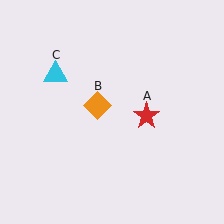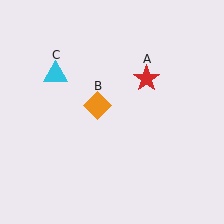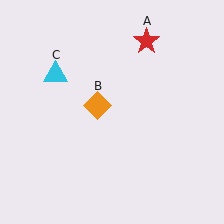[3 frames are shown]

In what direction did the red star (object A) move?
The red star (object A) moved up.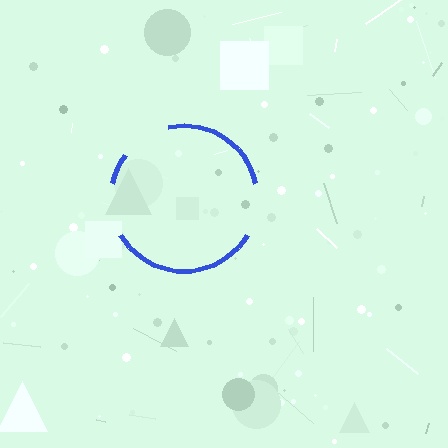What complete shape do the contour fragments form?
The contour fragments form a circle.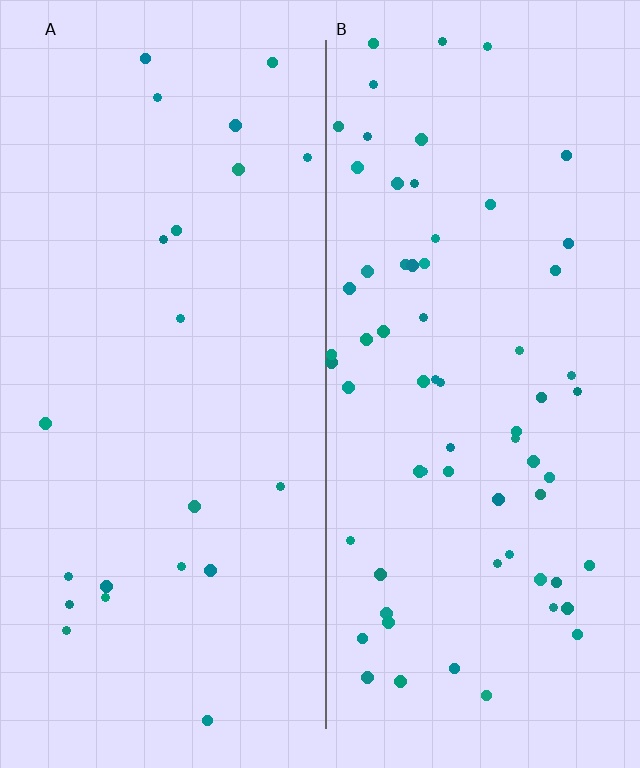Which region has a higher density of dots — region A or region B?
B (the right).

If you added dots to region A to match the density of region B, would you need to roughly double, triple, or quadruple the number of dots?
Approximately triple.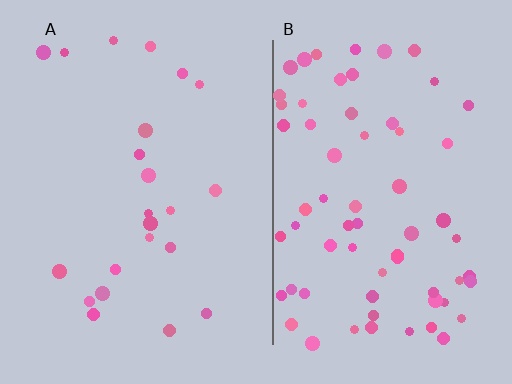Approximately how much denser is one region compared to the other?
Approximately 3.0× — region B over region A.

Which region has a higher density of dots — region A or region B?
B (the right).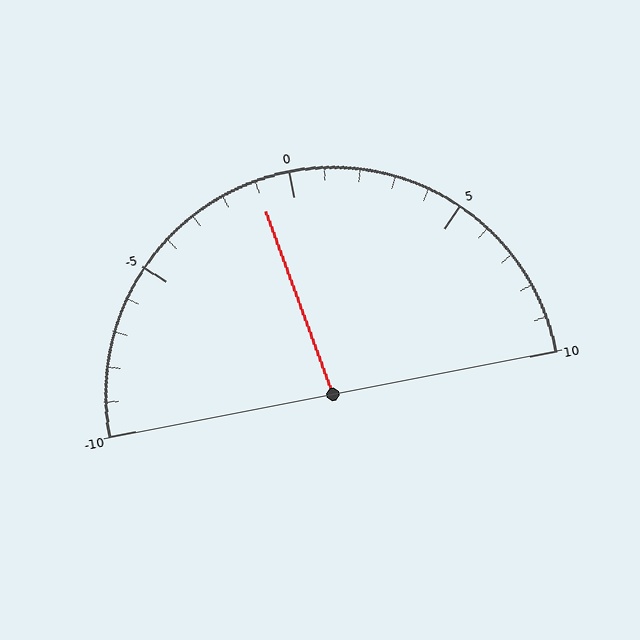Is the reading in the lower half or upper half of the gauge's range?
The reading is in the lower half of the range (-10 to 10).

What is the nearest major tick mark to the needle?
The nearest major tick mark is 0.